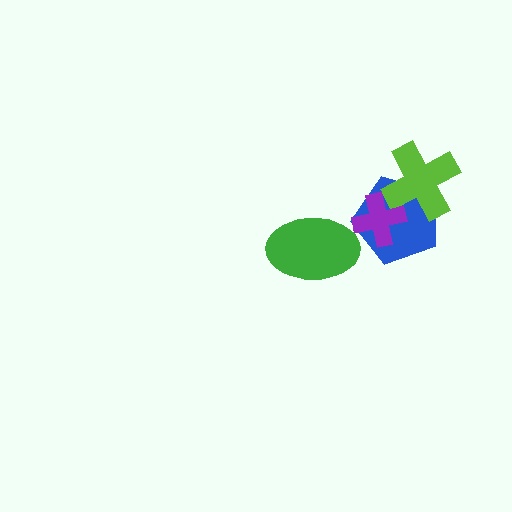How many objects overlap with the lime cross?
2 objects overlap with the lime cross.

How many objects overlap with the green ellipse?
0 objects overlap with the green ellipse.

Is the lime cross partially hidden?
Yes, it is partially covered by another shape.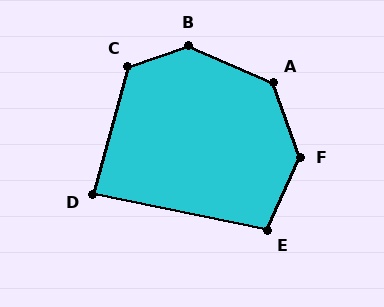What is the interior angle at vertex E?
Approximately 102 degrees (obtuse).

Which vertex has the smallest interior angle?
D, at approximately 86 degrees.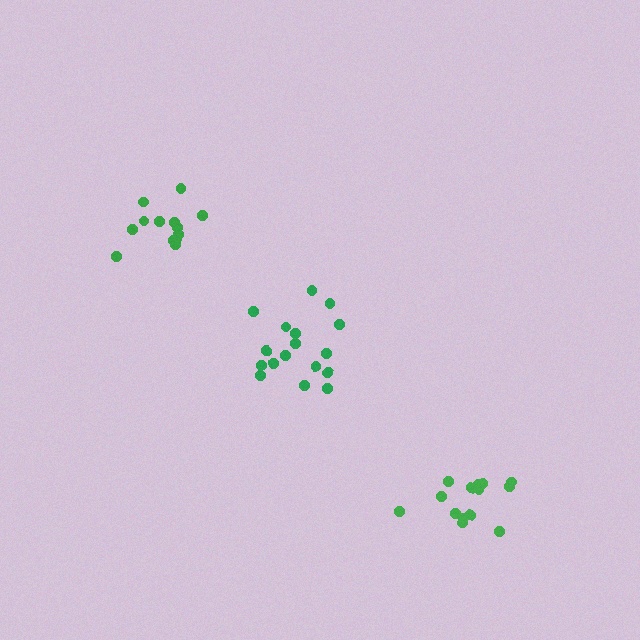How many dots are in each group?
Group 1: 14 dots, Group 2: 17 dots, Group 3: 13 dots (44 total).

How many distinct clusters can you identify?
There are 3 distinct clusters.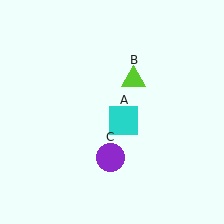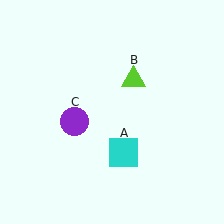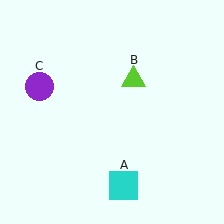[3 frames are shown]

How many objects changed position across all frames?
2 objects changed position: cyan square (object A), purple circle (object C).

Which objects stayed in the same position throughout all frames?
Lime triangle (object B) remained stationary.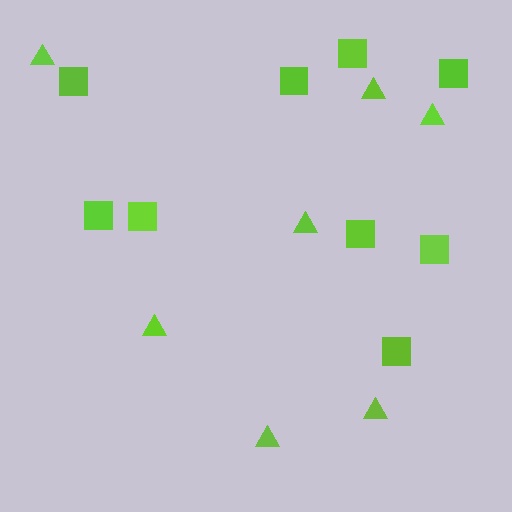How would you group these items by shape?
There are 2 groups: one group of squares (9) and one group of triangles (7).